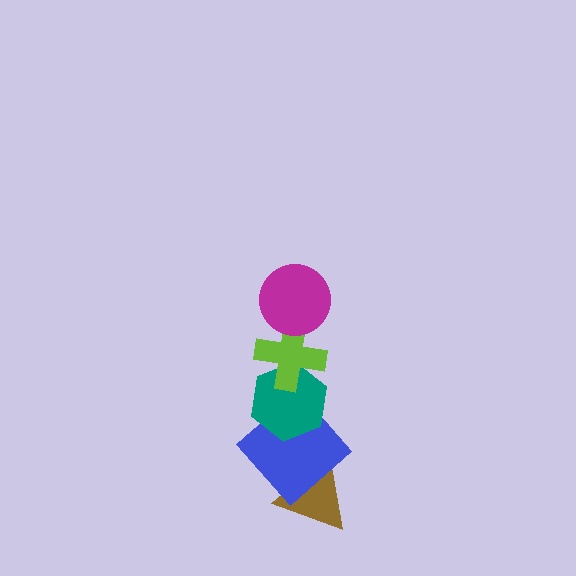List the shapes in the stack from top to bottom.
From top to bottom: the magenta circle, the lime cross, the teal hexagon, the blue diamond, the brown triangle.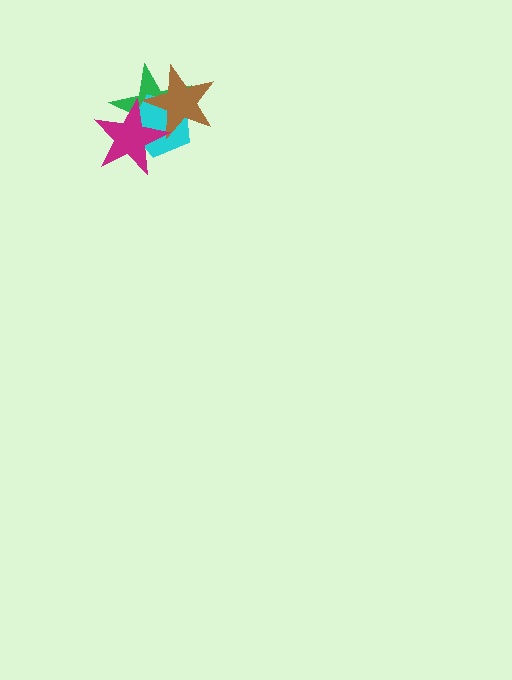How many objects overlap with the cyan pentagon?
3 objects overlap with the cyan pentagon.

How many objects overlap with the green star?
3 objects overlap with the green star.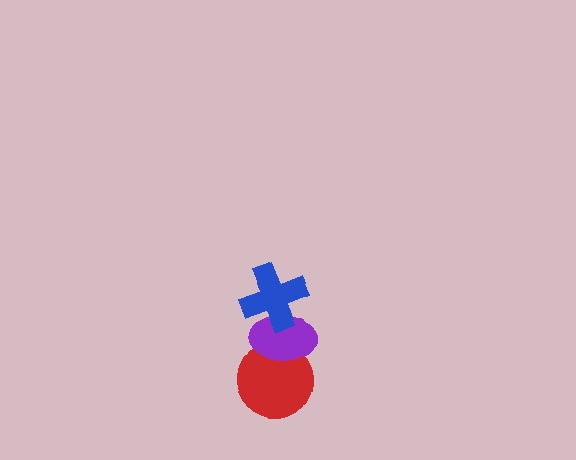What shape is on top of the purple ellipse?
The blue cross is on top of the purple ellipse.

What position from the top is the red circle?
The red circle is 3rd from the top.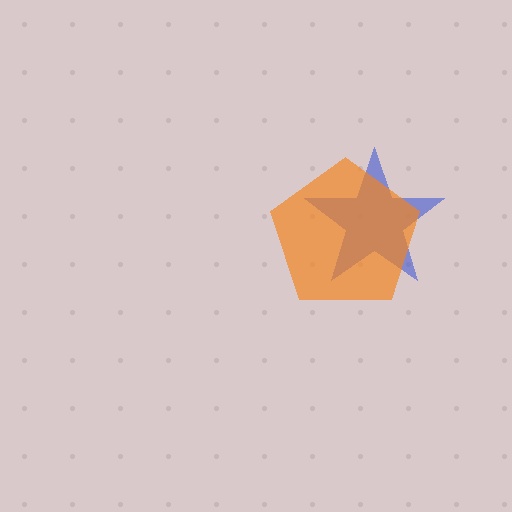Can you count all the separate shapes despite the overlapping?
Yes, there are 2 separate shapes.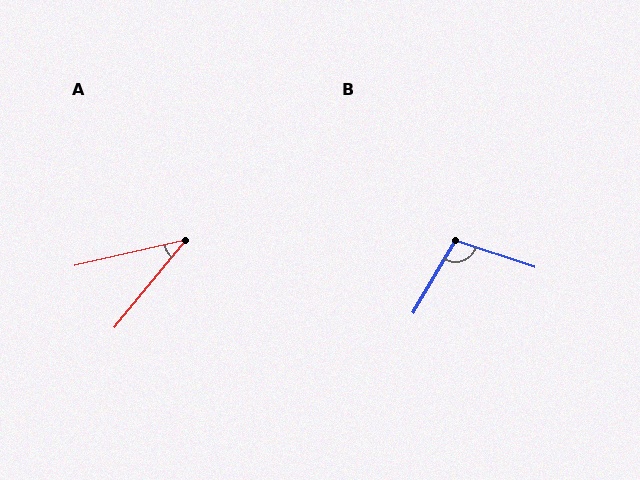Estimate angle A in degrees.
Approximately 38 degrees.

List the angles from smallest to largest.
A (38°), B (102°).